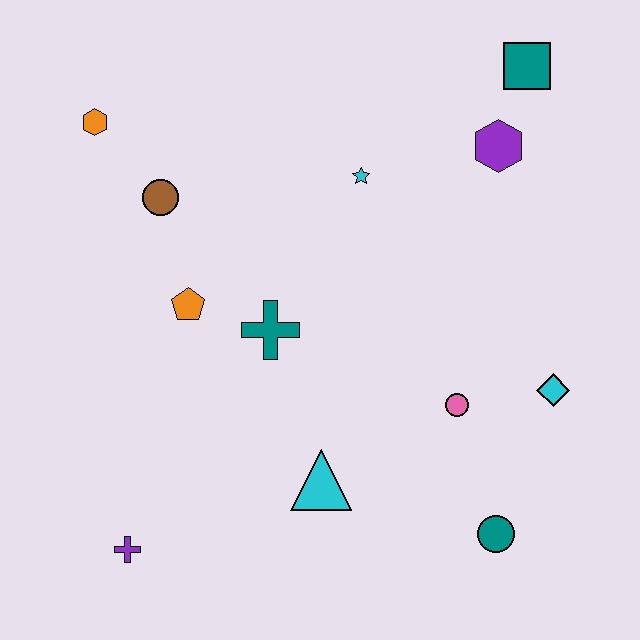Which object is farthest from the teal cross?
The teal square is farthest from the teal cross.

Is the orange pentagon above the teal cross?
Yes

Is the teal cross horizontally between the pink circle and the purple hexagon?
No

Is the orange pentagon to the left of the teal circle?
Yes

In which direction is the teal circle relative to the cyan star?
The teal circle is below the cyan star.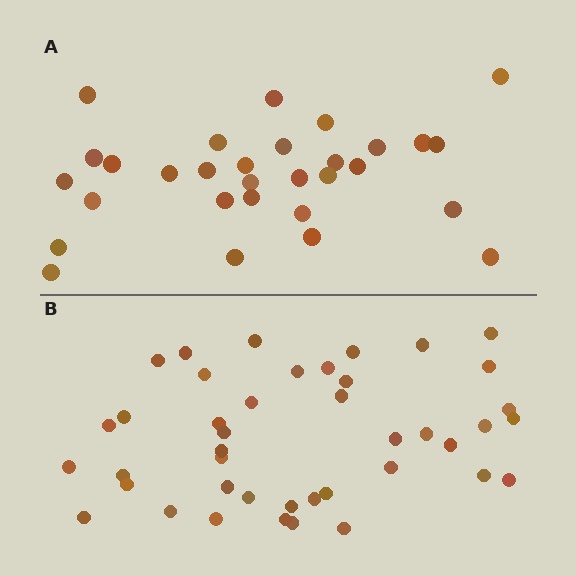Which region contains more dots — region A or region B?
Region B (the bottom region) has more dots.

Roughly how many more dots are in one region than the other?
Region B has roughly 12 or so more dots than region A.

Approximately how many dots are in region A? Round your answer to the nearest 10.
About 30 dots.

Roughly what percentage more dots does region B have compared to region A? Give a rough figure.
About 40% more.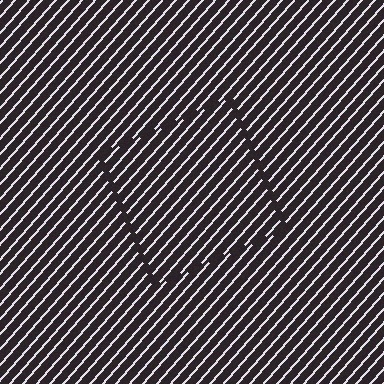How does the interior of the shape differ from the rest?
The interior of the shape contains the same grating, shifted by half a period — the contour is defined by the phase discontinuity where line-ends from the inner and outer gratings abut.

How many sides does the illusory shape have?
4 sides — the line-ends trace a square.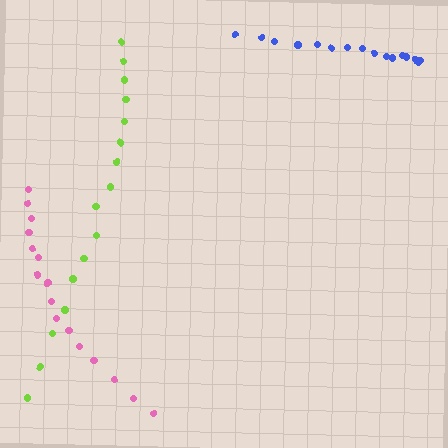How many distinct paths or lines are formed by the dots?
There are 3 distinct paths.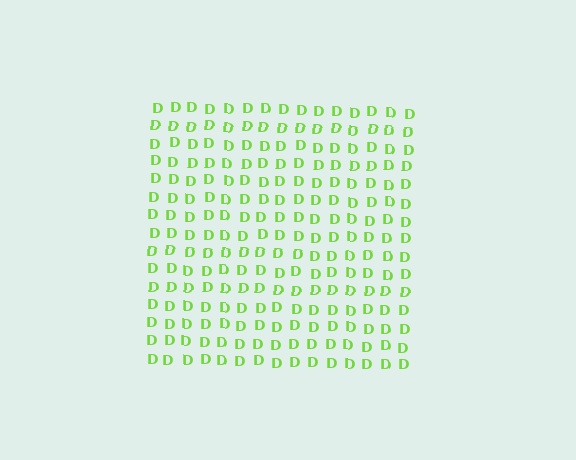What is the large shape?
The large shape is a square.